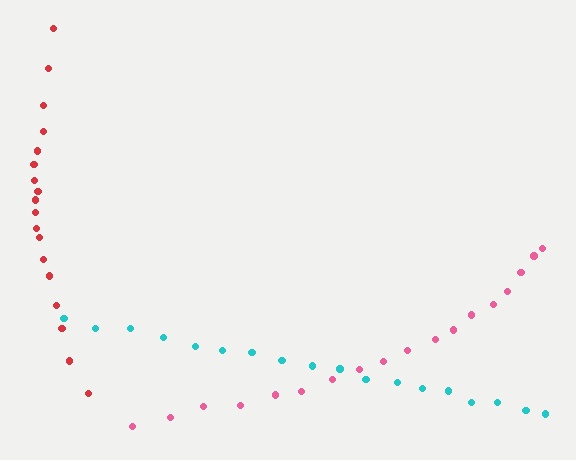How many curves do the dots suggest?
There are 3 distinct paths.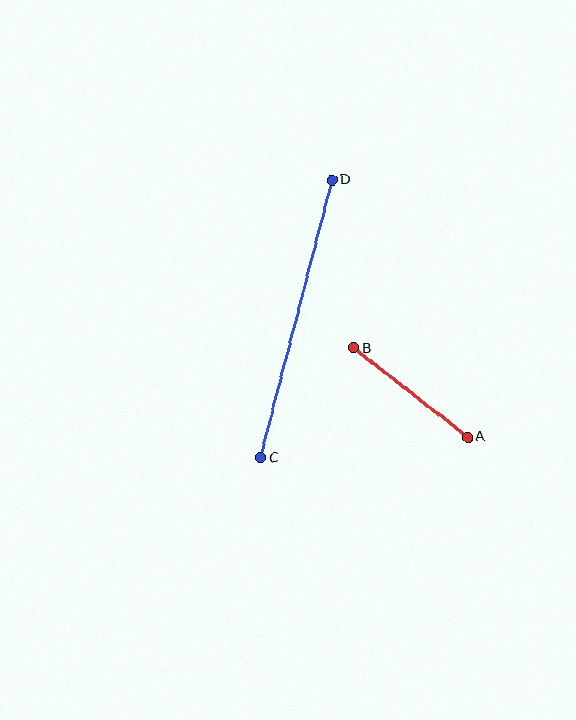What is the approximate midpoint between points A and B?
The midpoint is at approximately (411, 392) pixels.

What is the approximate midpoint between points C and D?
The midpoint is at approximately (296, 319) pixels.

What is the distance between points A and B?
The distance is approximately 145 pixels.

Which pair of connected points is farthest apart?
Points C and D are farthest apart.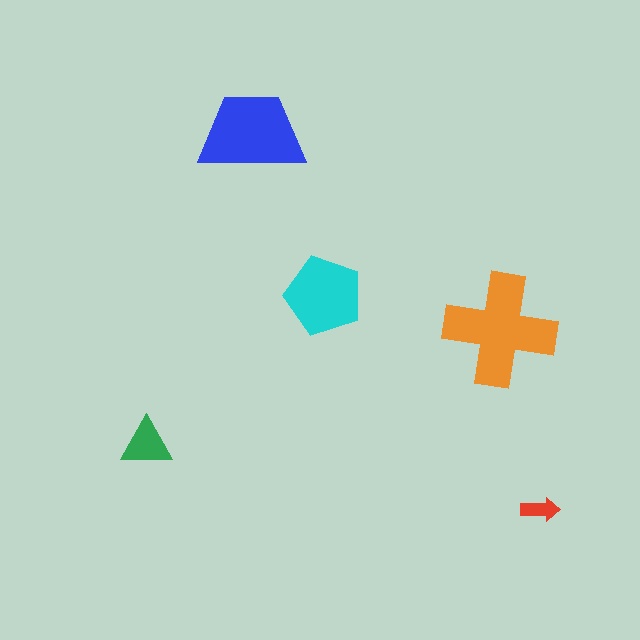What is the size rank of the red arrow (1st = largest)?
5th.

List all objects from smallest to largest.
The red arrow, the green triangle, the cyan pentagon, the blue trapezoid, the orange cross.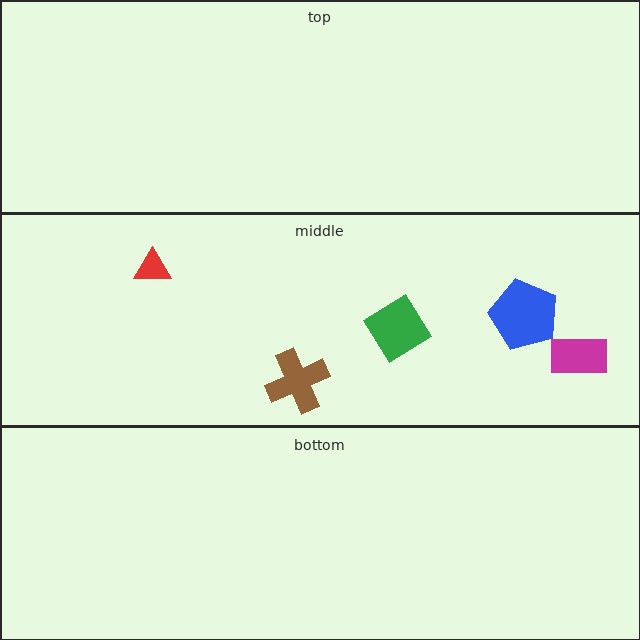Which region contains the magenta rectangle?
The middle region.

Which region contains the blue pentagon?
The middle region.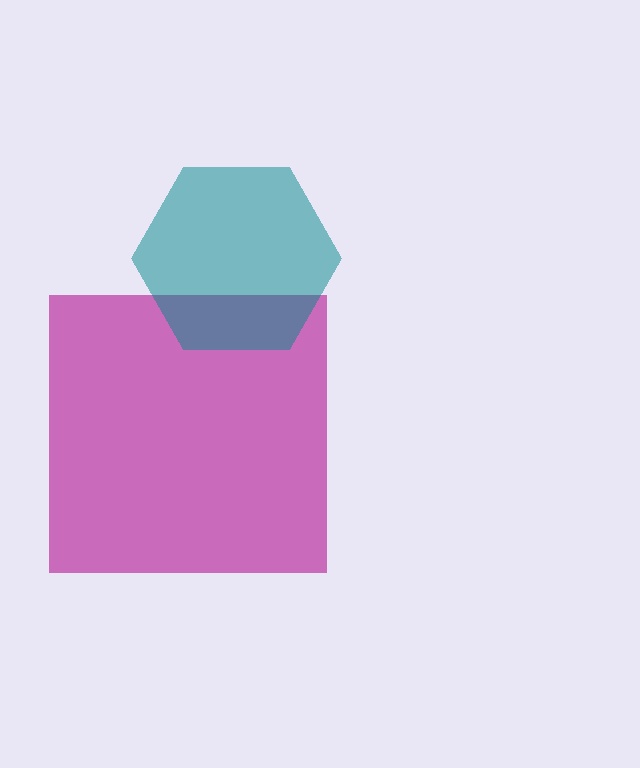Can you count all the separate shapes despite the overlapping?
Yes, there are 2 separate shapes.